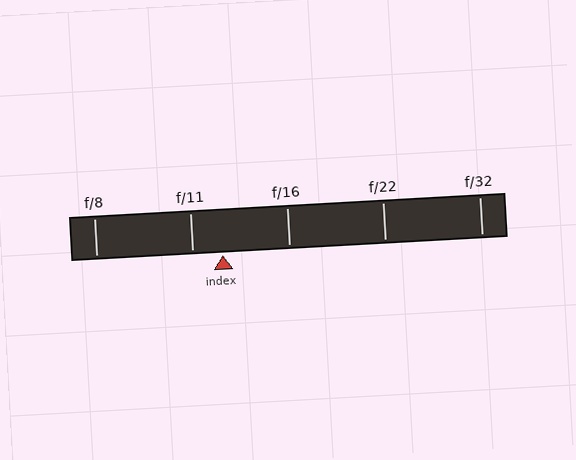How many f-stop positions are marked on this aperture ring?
There are 5 f-stop positions marked.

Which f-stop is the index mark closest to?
The index mark is closest to f/11.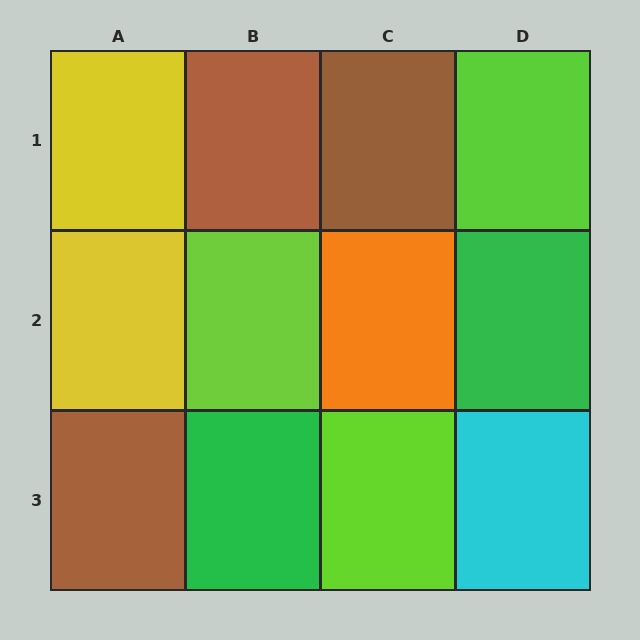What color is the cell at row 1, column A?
Yellow.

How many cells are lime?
3 cells are lime.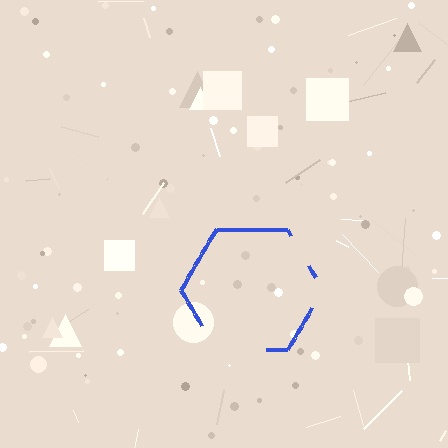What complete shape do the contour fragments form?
The contour fragments form a hexagon.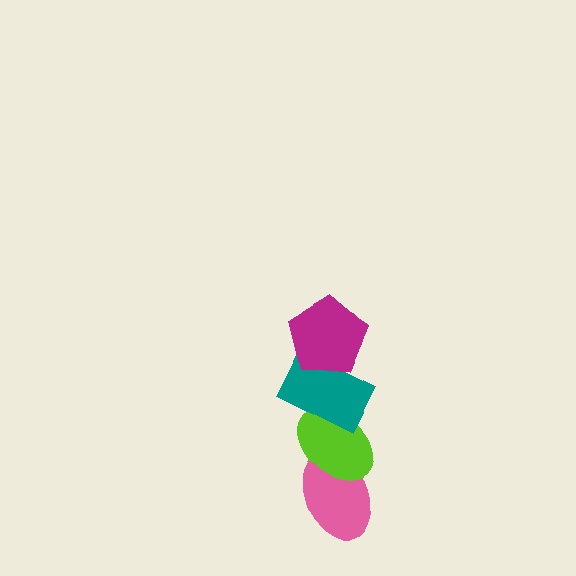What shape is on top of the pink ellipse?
The lime ellipse is on top of the pink ellipse.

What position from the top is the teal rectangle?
The teal rectangle is 2nd from the top.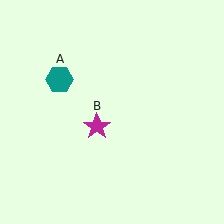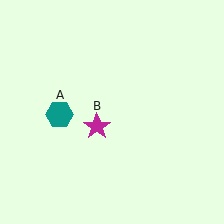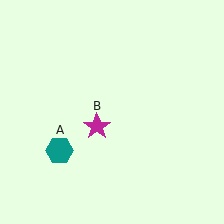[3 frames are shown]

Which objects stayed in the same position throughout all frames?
Magenta star (object B) remained stationary.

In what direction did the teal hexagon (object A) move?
The teal hexagon (object A) moved down.